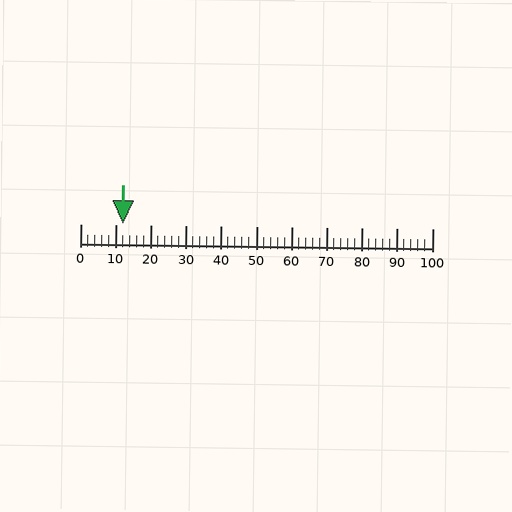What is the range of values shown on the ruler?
The ruler shows values from 0 to 100.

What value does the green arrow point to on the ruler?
The green arrow points to approximately 12.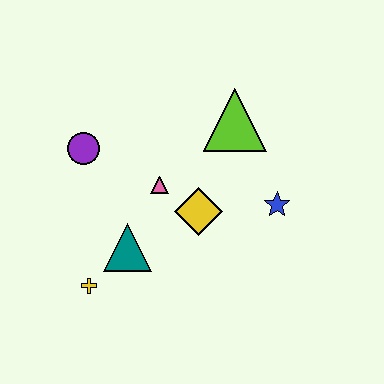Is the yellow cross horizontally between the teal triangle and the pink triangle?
No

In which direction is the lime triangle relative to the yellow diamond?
The lime triangle is above the yellow diamond.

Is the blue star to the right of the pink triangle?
Yes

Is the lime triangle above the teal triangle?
Yes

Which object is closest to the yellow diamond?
The pink triangle is closest to the yellow diamond.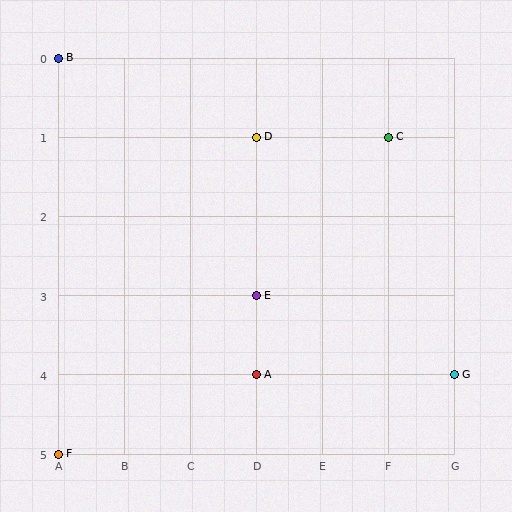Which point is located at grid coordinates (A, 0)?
Point B is at (A, 0).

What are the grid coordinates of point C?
Point C is at grid coordinates (F, 1).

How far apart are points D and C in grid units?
Points D and C are 2 columns apart.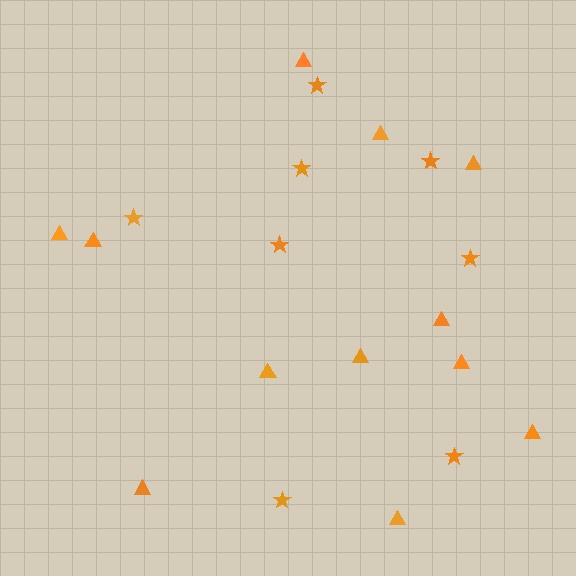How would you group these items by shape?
There are 2 groups: one group of triangles (12) and one group of stars (8).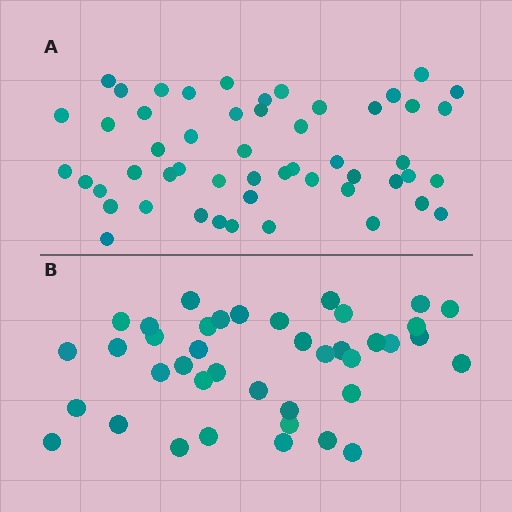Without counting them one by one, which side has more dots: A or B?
Region A (the top region) has more dots.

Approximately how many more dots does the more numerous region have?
Region A has roughly 12 or so more dots than region B.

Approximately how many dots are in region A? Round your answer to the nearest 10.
About 50 dots. (The exact count is 52, which rounds to 50.)